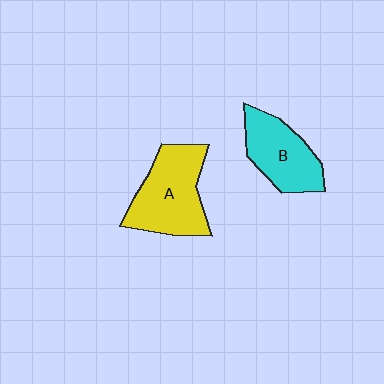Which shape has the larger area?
Shape A (yellow).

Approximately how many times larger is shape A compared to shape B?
Approximately 1.2 times.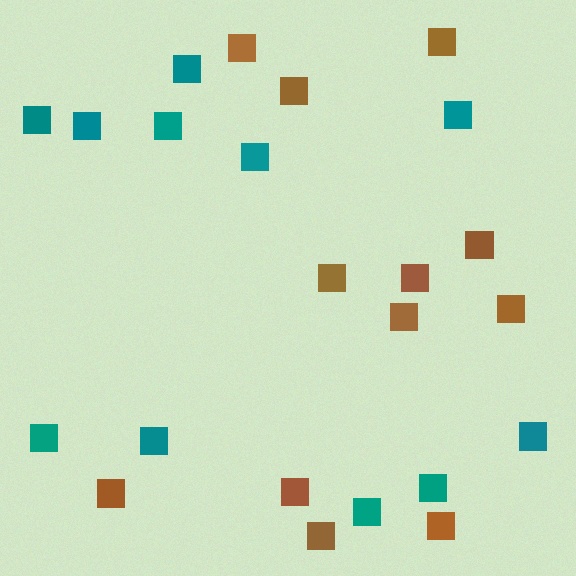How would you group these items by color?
There are 2 groups: one group of teal squares (11) and one group of brown squares (12).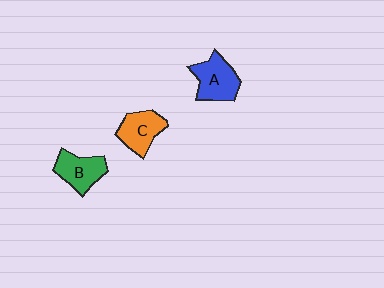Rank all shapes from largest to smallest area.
From largest to smallest: A (blue), B (green), C (orange).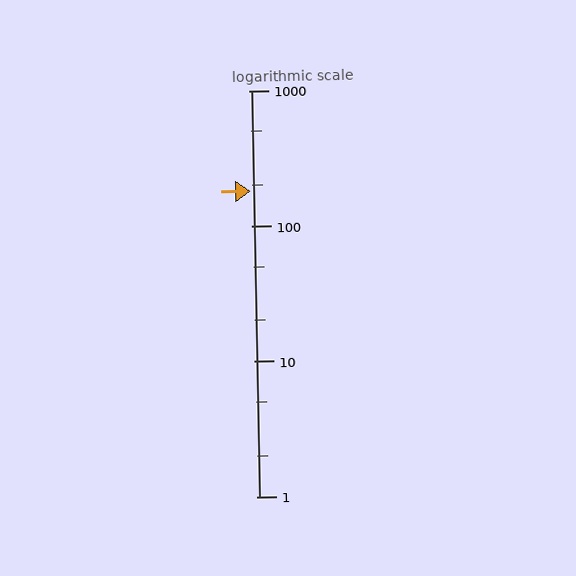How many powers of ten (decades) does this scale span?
The scale spans 3 decades, from 1 to 1000.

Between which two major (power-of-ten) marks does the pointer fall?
The pointer is between 100 and 1000.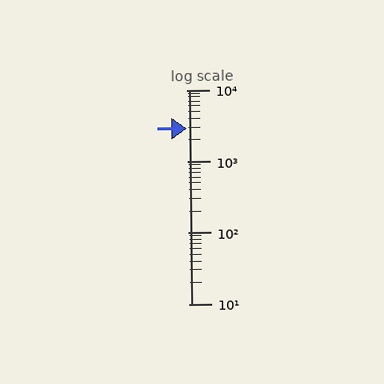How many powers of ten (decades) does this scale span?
The scale spans 3 decades, from 10 to 10000.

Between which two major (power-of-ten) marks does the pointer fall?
The pointer is between 1000 and 10000.